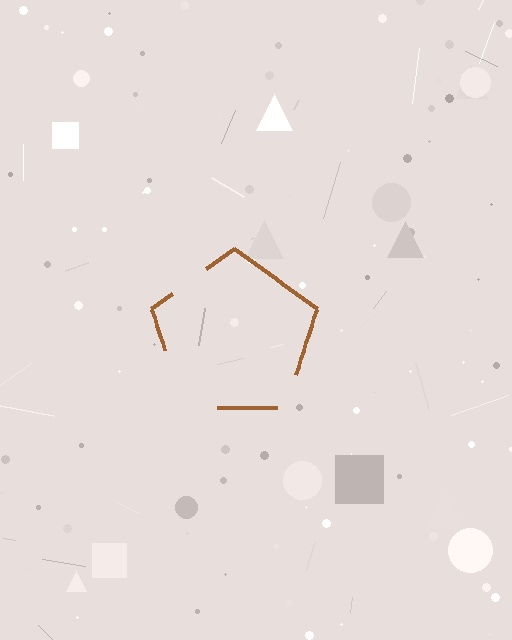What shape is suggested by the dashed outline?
The dashed outline suggests a pentagon.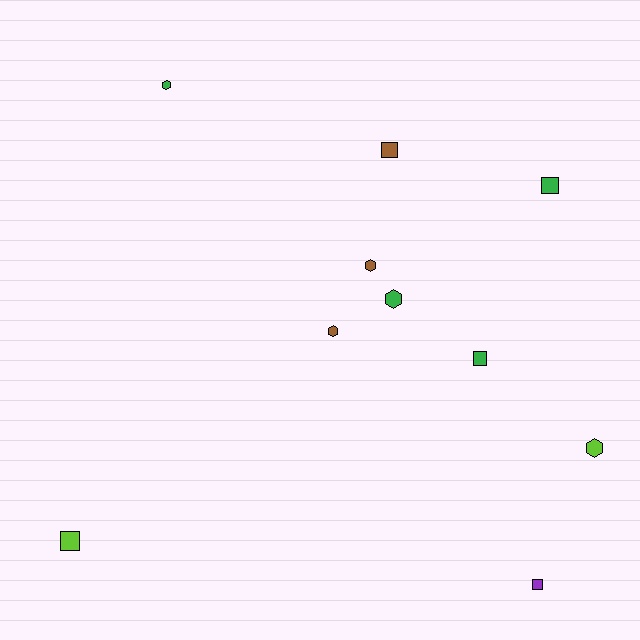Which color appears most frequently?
Green, with 4 objects.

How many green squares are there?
There are 2 green squares.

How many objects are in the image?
There are 10 objects.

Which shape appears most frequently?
Hexagon, with 5 objects.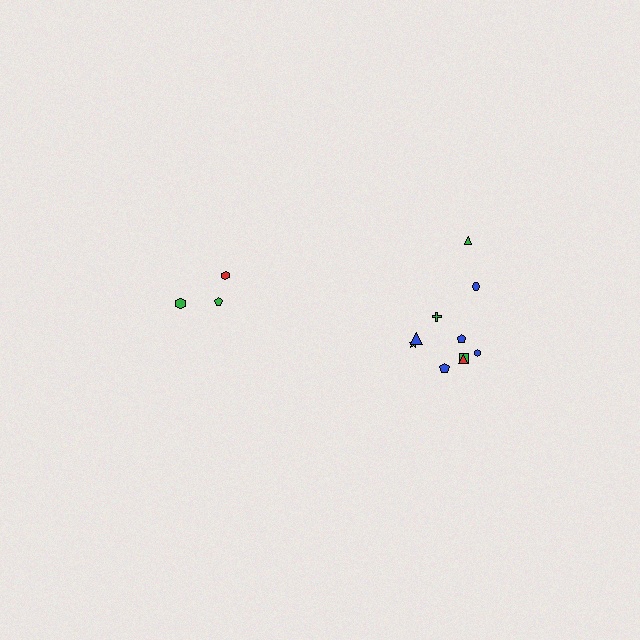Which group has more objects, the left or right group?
The right group.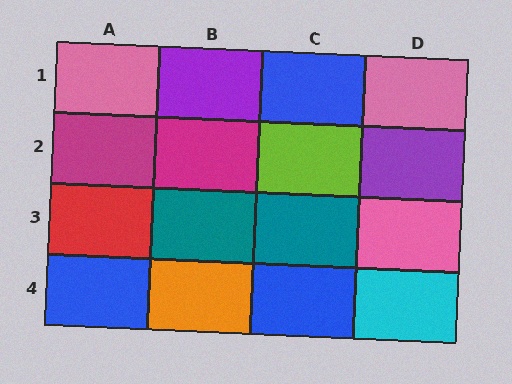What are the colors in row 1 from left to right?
Pink, purple, blue, pink.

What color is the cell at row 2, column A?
Magenta.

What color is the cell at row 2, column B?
Magenta.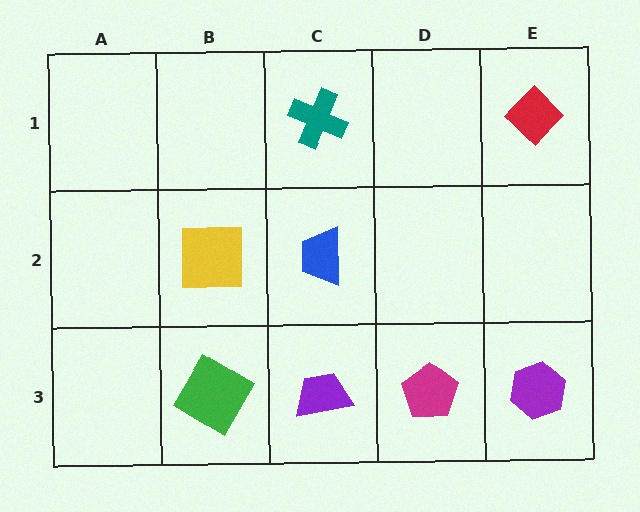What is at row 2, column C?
A blue trapezoid.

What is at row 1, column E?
A red diamond.